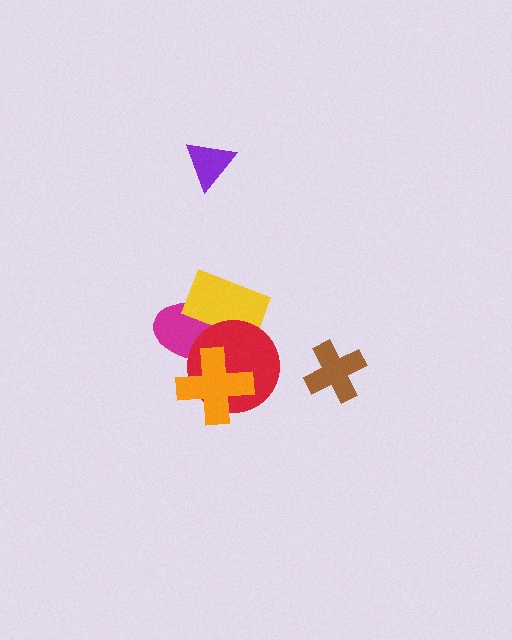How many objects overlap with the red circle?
3 objects overlap with the red circle.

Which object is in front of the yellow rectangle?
The red circle is in front of the yellow rectangle.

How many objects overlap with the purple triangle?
0 objects overlap with the purple triangle.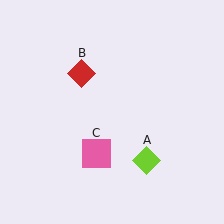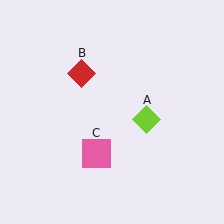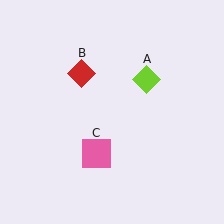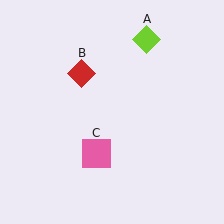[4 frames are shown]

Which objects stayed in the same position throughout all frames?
Red diamond (object B) and pink square (object C) remained stationary.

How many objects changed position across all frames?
1 object changed position: lime diamond (object A).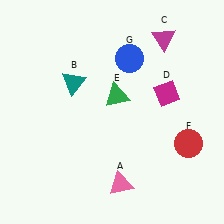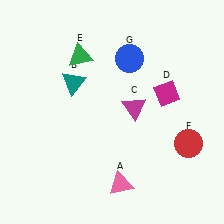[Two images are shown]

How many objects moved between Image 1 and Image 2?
2 objects moved between the two images.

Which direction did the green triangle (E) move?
The green triangle (E) moved up.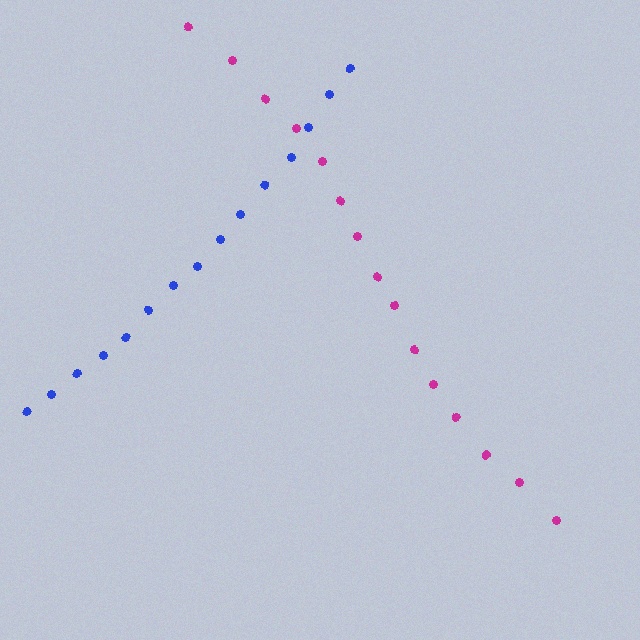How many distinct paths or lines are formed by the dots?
There are 2 distinct paths.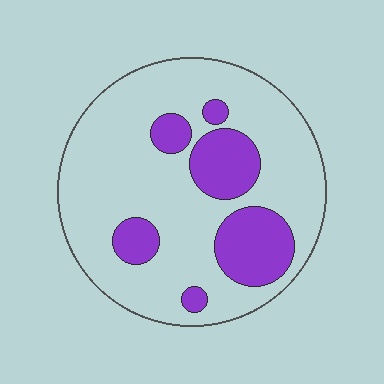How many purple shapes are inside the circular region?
6.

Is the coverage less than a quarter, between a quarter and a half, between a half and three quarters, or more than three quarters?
Less than a quarter.